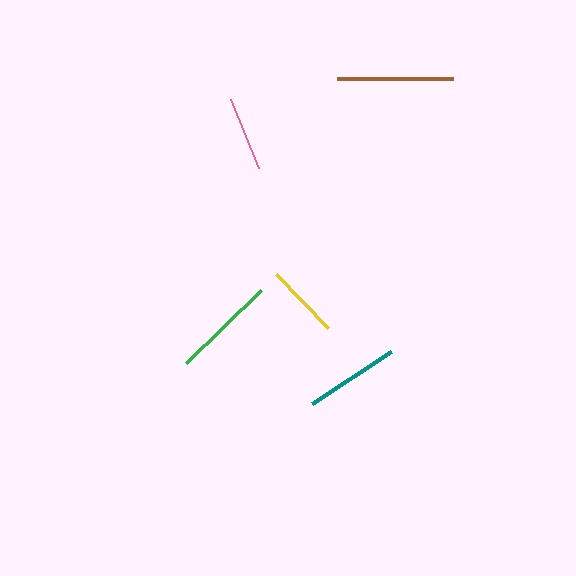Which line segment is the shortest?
The pink line is the shortest at approximately 74 pixels.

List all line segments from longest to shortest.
From longest to shortest: brown, green, teal, yellow, pink.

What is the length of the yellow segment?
The yellow segment is approximately 75 pixels long.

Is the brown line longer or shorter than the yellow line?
The brown line is longer than the yellow line.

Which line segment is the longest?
The brown line is the longest at approximately 116 pixels.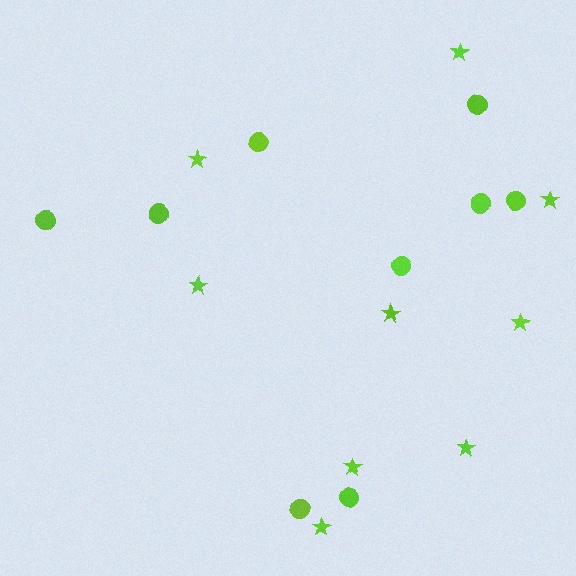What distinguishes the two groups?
There are 2 groups: one group of circles (9) and one group of stars (9).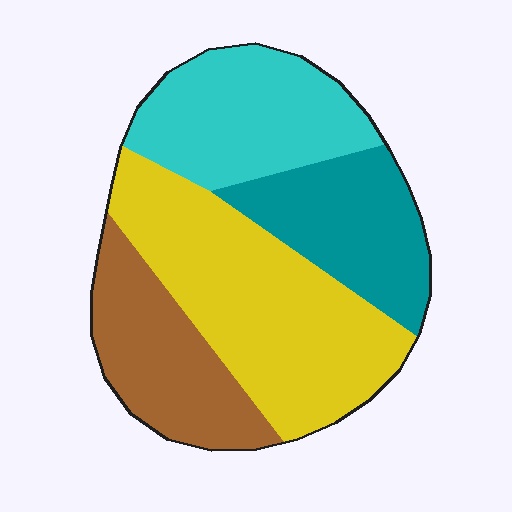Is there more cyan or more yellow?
Yellow.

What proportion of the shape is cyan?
Cyan takes up about one quarter (1/4) of the shape.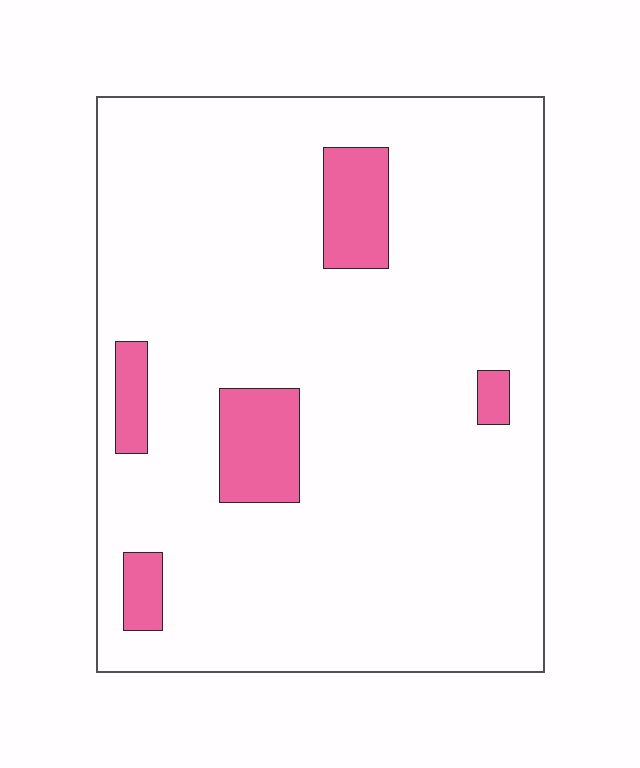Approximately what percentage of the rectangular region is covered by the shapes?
Approximately 10%.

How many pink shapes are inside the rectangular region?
5.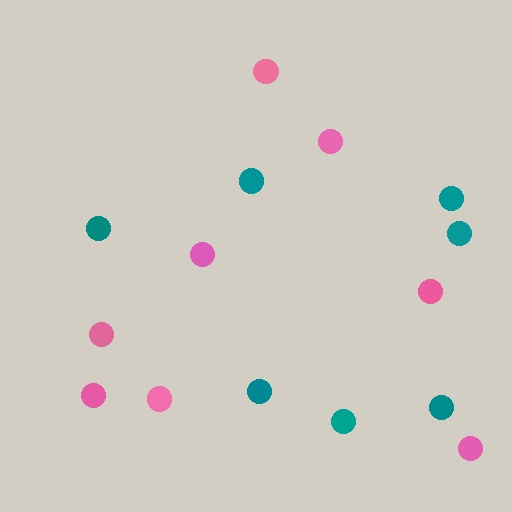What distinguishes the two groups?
There are 2 groups: one group of pink circles (8) and one group of teal circles (7).